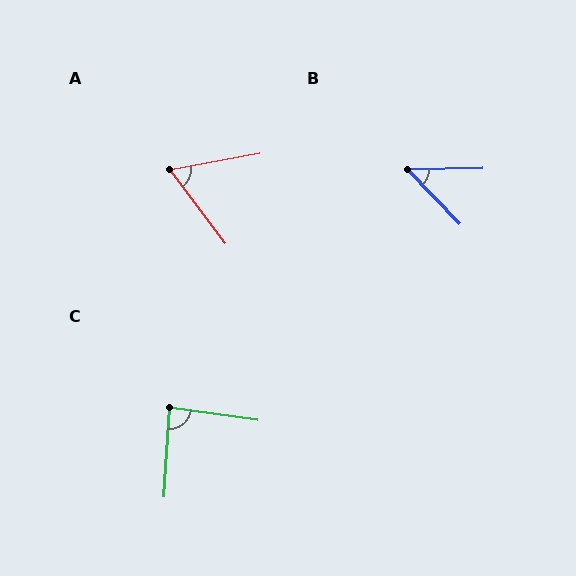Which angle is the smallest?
B, at approximately 47 degrees.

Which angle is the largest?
C, at approximately 86 degrees.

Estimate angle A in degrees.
Approximately 64 degrees.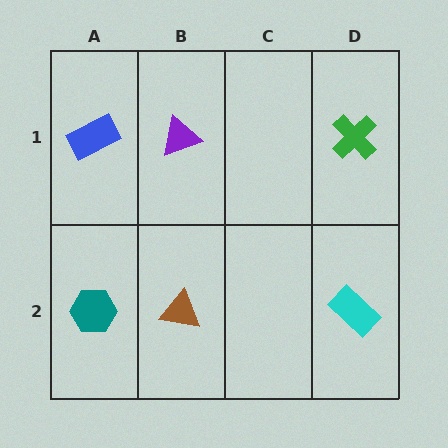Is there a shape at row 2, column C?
No, that cell is empty.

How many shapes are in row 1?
3 shapes.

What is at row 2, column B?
A brown triangle.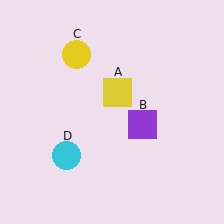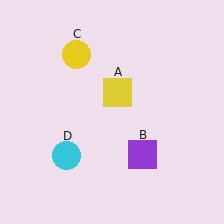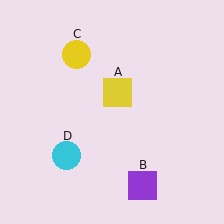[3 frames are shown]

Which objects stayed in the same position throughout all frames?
Yellow square (object A) and yellow circle (object C) and cyan circle (object D) remained stationary.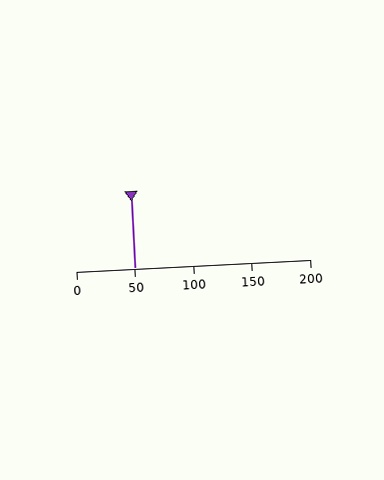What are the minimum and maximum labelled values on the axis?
The axis runs from 0 to 200.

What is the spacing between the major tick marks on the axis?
The major ticks are spaced 50 apart.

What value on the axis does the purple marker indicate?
The marker indicates approximately 50.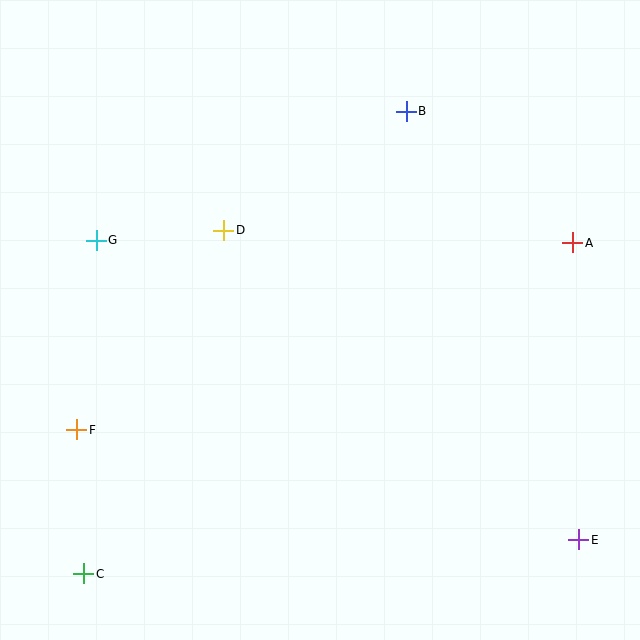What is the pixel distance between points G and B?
The distance between G and B is 336 pixels.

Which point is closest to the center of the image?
Point D at (224, 230) is closest to the center.